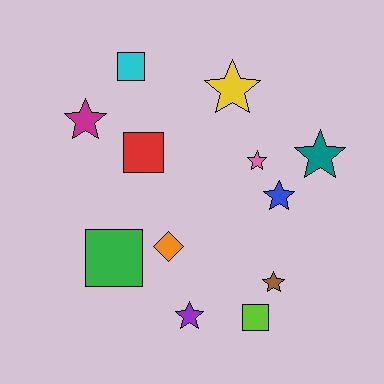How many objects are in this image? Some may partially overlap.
There are 12 objects.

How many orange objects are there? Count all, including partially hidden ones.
There is 1 orange object.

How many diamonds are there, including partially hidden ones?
There is 1 diamond.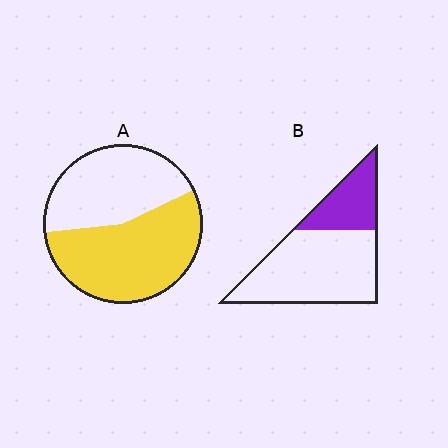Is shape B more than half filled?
No.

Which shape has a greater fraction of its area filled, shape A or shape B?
Shape A.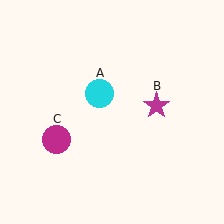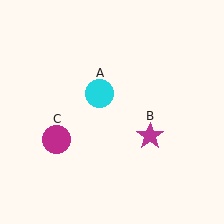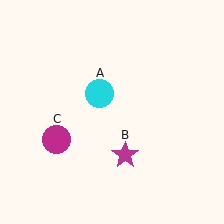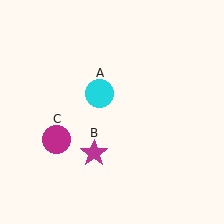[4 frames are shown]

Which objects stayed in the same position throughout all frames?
Cyan circle (object A) and magenta circle (object C) remained stationary.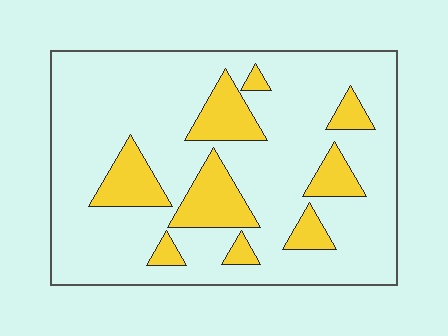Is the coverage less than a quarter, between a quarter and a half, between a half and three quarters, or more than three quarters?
Less than a quarter.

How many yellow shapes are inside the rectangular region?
9.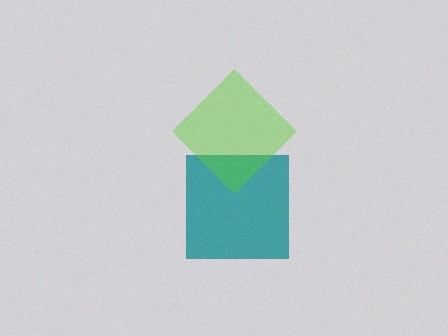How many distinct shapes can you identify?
There are 2 distinct shapes: a teal square, a lime diamond.